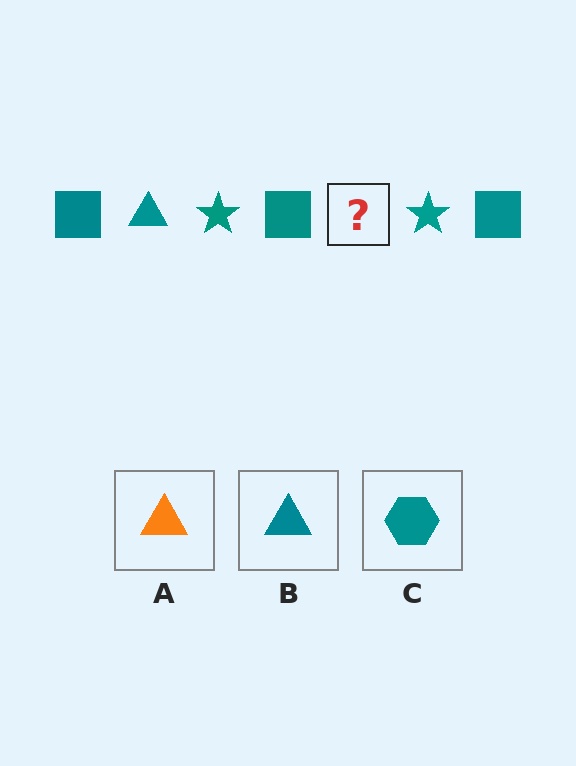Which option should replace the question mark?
Option B.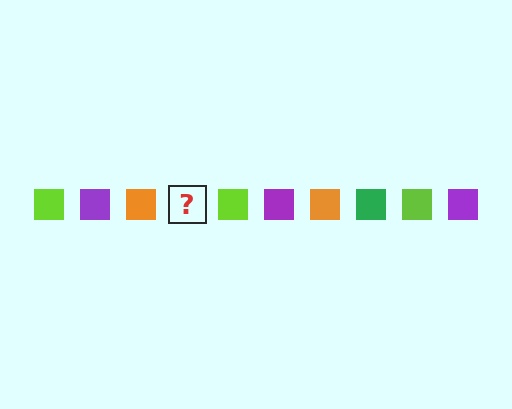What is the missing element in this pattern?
The missing element is a green square.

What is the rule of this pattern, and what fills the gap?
The rule is that the pattern cycles through lime, purple, orange, green squares. The gap should be filled with a green square.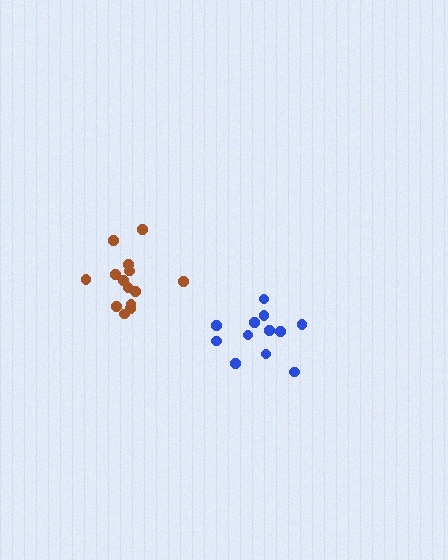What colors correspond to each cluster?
The clusters are colored: blue, brown.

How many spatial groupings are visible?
There are 2 spatial groupings.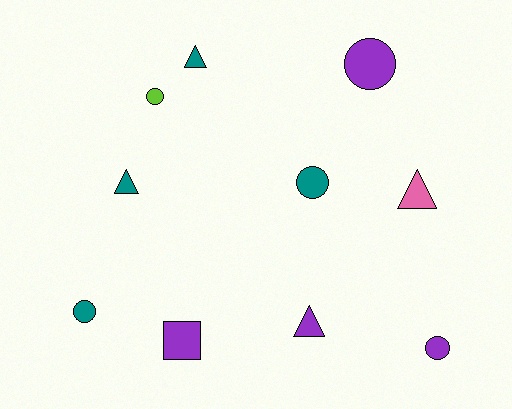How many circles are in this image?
There are 5 circles.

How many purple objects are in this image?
There are 4 purple objects.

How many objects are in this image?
There are 10 objects.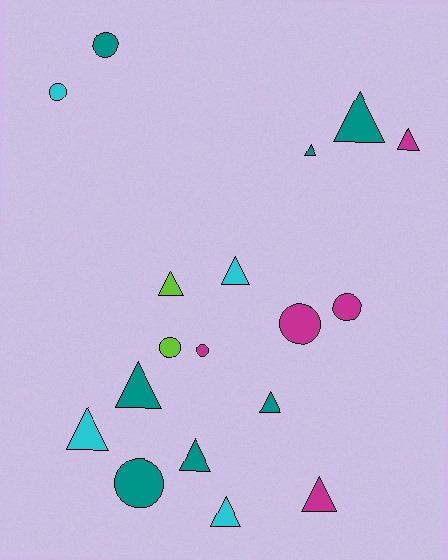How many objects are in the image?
There are 18 objects.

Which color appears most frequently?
Teal, with 7 objects.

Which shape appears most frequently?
Triangle, with 11 objects.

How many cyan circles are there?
There is 1 cyan circle.